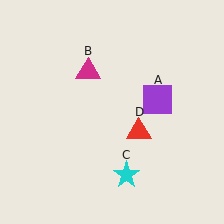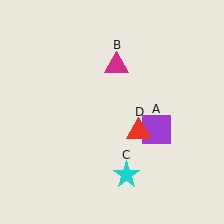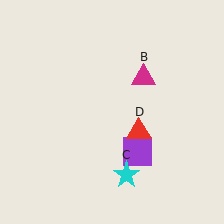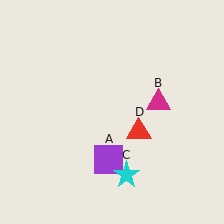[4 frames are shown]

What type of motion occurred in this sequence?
The purple square (object A), magenta triangle (object B) rotated clockwise around the center of the scene.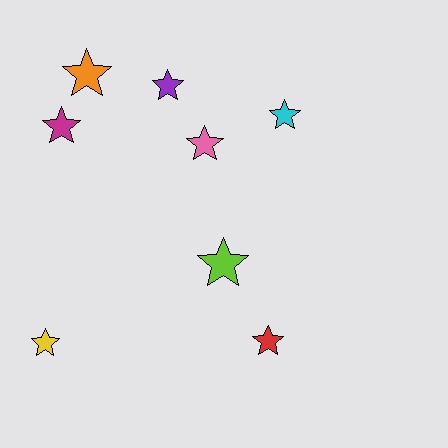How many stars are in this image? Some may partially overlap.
There are 8 stars.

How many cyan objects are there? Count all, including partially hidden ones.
There is 1 cyan object.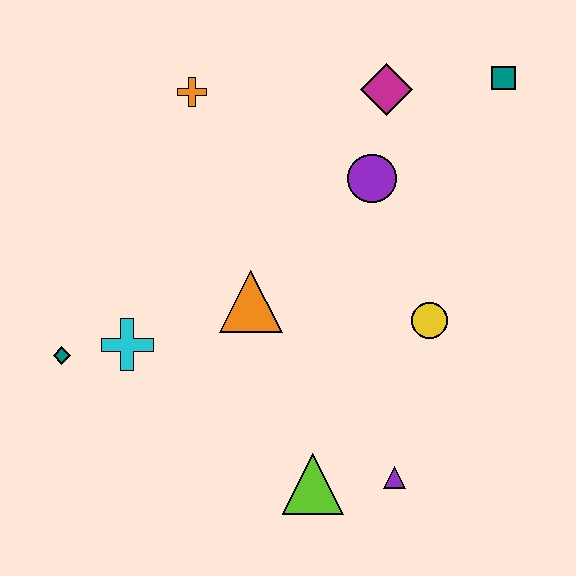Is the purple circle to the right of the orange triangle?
Yes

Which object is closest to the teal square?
The magenta diamond is closest to the teal square.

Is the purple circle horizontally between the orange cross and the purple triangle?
Yes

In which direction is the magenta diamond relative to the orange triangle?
The magenta diamond is above the orange triangle.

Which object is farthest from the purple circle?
The teal diamond is farthest from the purple circle.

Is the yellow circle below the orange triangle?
Yes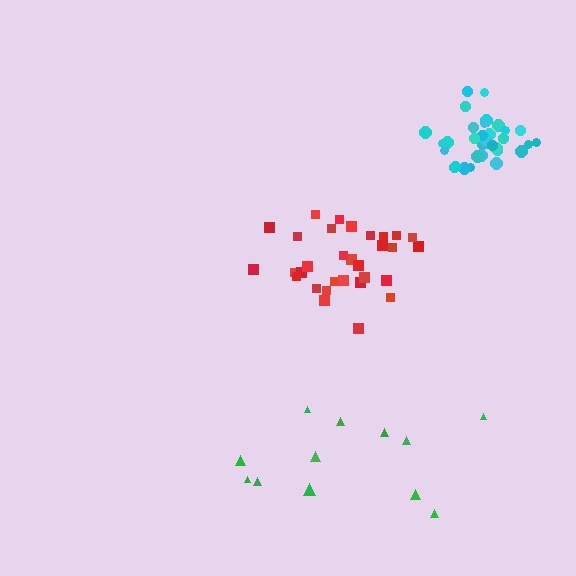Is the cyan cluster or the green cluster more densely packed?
Cyan.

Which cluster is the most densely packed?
Cyan.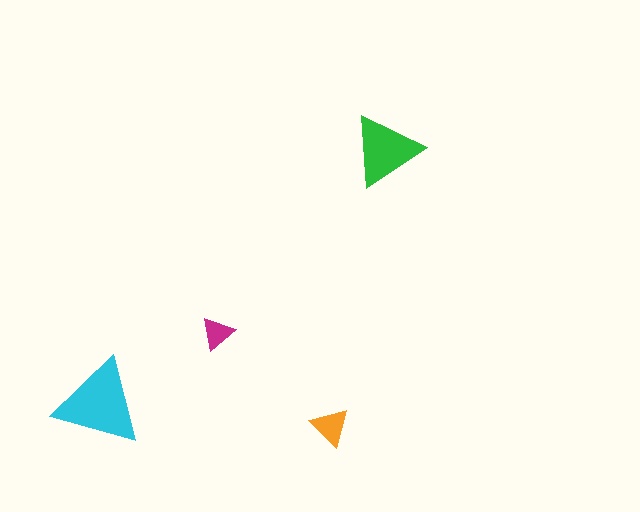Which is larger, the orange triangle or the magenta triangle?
The orange one.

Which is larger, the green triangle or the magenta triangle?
The green one.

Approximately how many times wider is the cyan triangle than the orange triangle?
About 2.5 times wider.